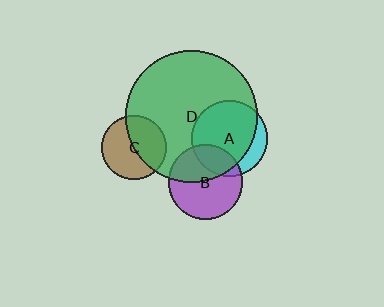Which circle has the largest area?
Circle D (green).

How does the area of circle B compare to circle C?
Approximately 1.3 times.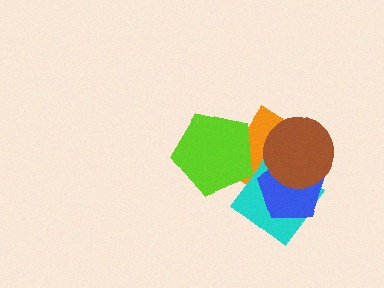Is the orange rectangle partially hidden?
Yes, it is partially covered by another shape.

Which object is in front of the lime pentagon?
The cyan diamond is in front of the lime pentagon.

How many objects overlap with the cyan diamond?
4 objects overlap with the cyan diamond.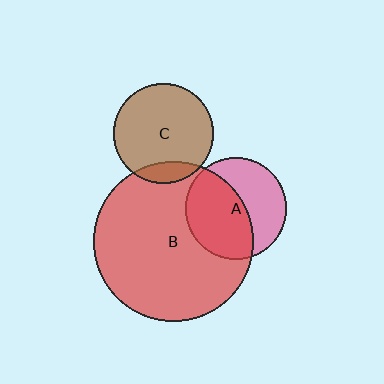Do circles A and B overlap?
Yes.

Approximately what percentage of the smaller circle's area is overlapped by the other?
Approximately 55%.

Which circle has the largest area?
Circle B (red).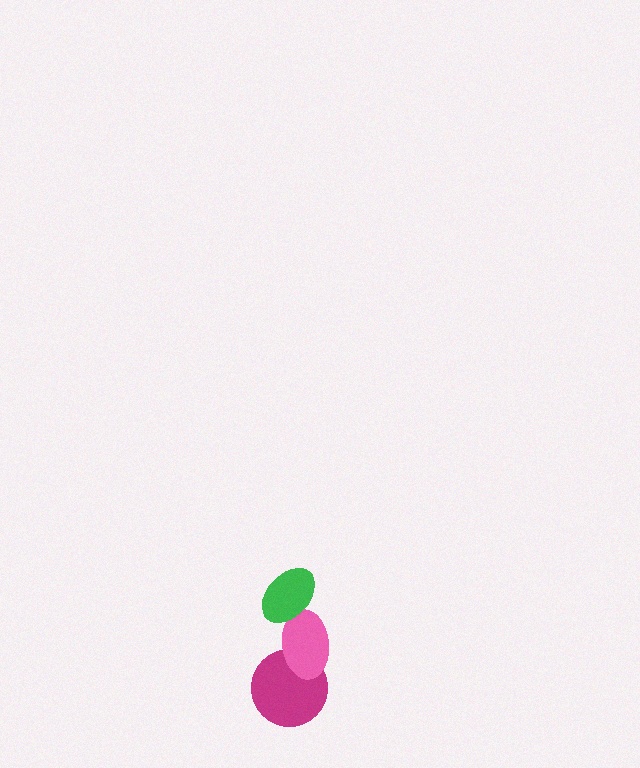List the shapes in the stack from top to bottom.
From top to bottom: the green ellipse, the pink ellipse, the magenta circle.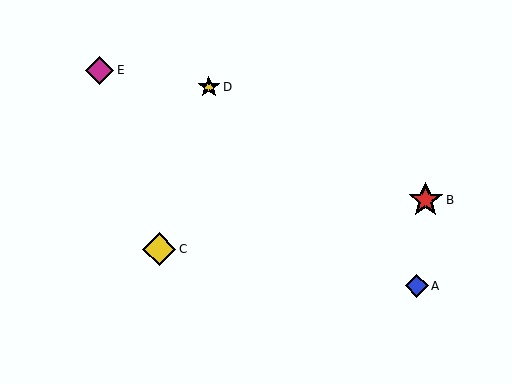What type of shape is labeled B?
Shape B is a red star.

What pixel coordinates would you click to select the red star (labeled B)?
Click at (426, 200) to select the red star B.